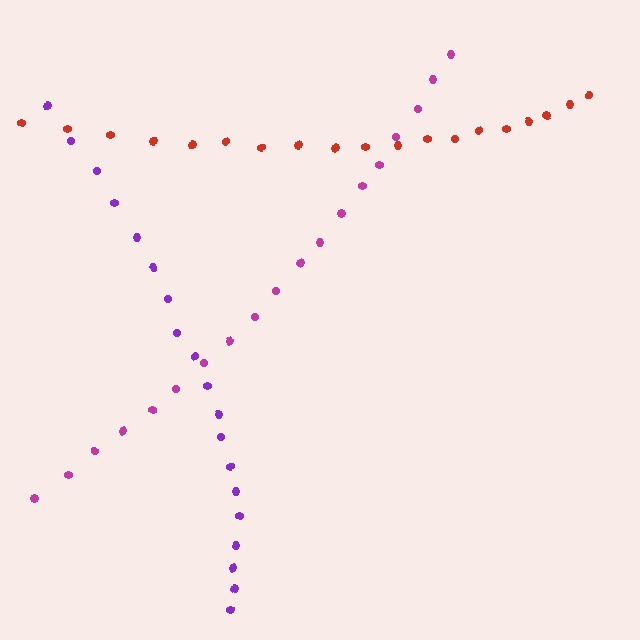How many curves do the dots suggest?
There are 3 distinct paths.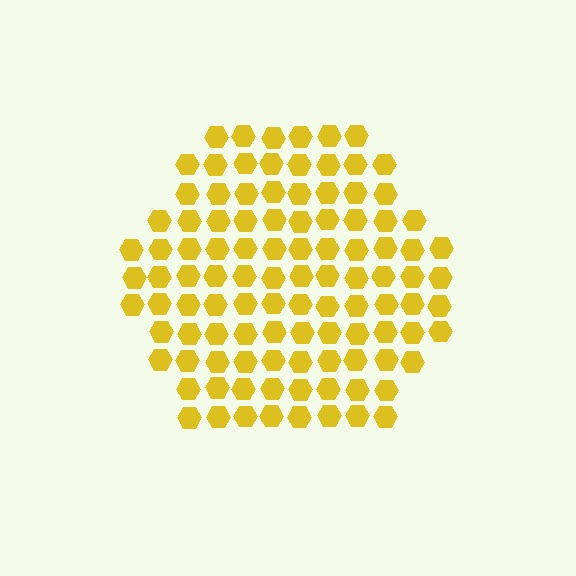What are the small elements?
The small elements are hexagons.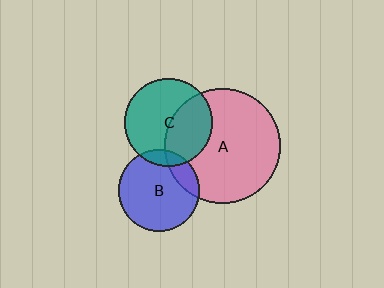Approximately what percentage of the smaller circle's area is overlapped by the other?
Approximately 40%.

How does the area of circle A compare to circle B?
Approximately 2.0 times.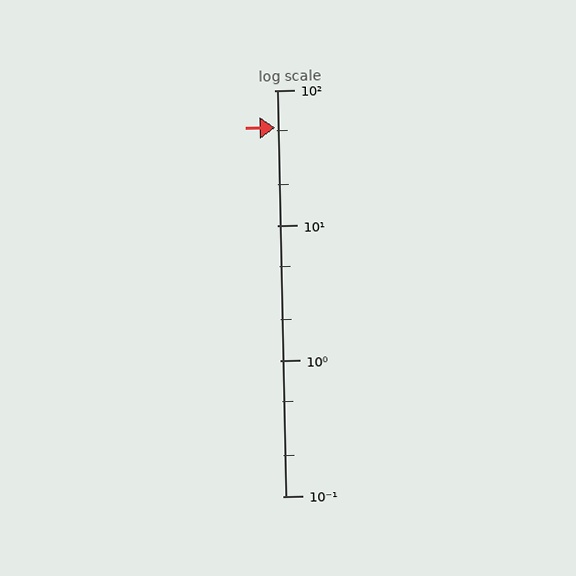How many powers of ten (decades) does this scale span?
The scale spans 3 decades, from 0.1 to 100.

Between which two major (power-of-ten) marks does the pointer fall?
The pointer is between 10 and 100.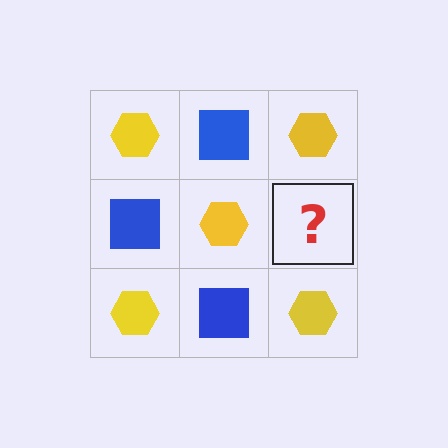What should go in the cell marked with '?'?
The missing cell should contain a blue square.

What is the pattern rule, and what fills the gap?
The rule is that it alternates yellow hexagon and blue square in a checkerboard pattern. The gap should be filled with a blue square.